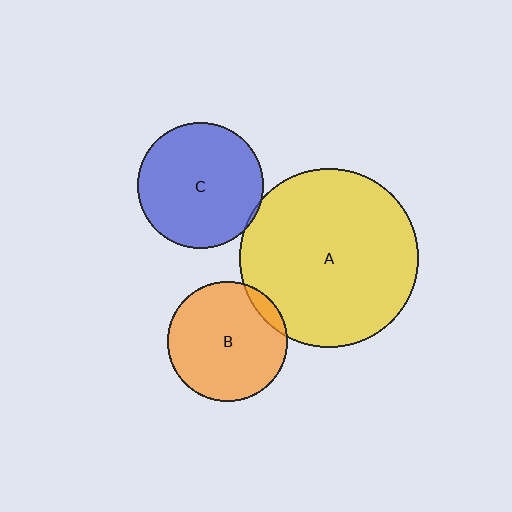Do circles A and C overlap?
Yes.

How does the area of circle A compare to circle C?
Approximately 2.0 times.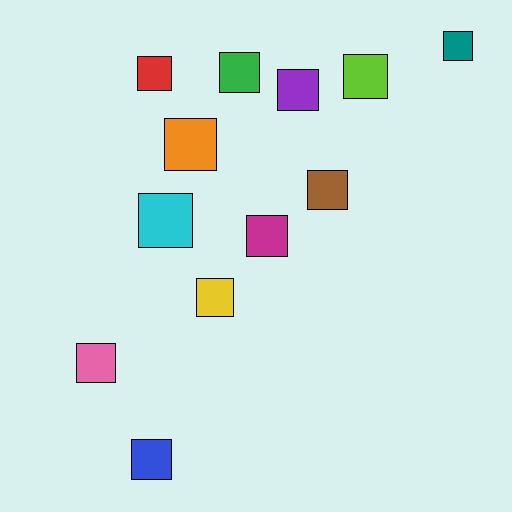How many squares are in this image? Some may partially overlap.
There are 12 squares.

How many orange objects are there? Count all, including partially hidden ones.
There is 1 orange object.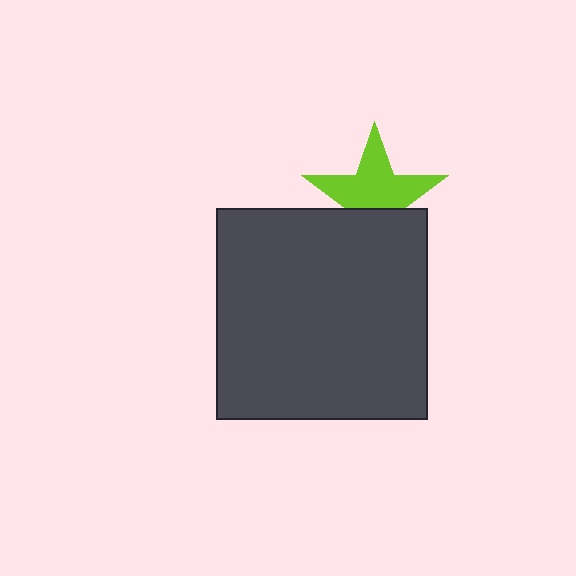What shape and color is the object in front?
The object in front is a dark gray square.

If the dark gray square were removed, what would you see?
You would see the complete lime star.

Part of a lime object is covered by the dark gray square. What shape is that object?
It is a star.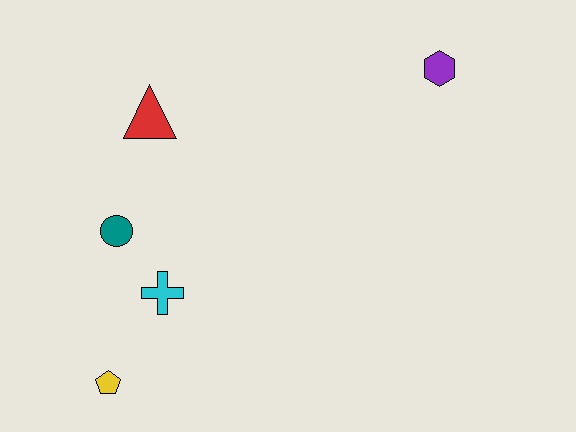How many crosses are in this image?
There is 1 cross.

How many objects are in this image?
There are 5 objects.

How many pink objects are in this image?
There are no pink objects.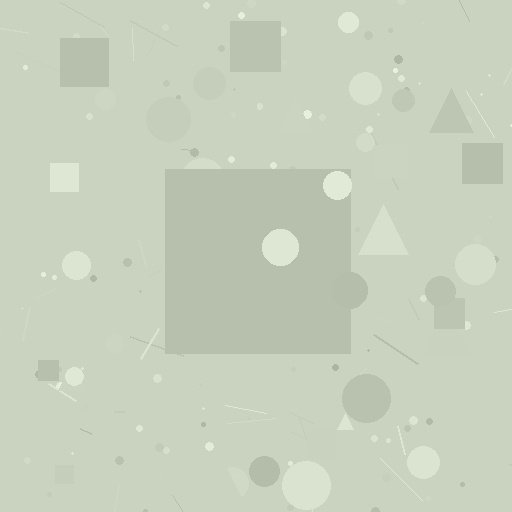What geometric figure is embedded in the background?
A square is embedded in the background.